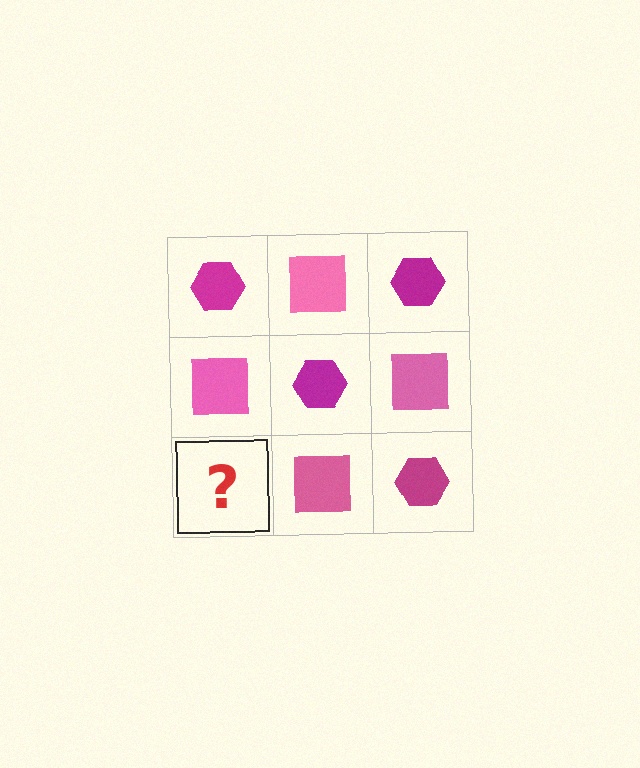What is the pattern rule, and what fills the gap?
The rule is that it alternates magenta hexagon and pink square in a checkerboard pattern. The gap should be filled with a magenta hexagon.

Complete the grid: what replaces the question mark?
The question mark should be replaced with a magenta hexagon.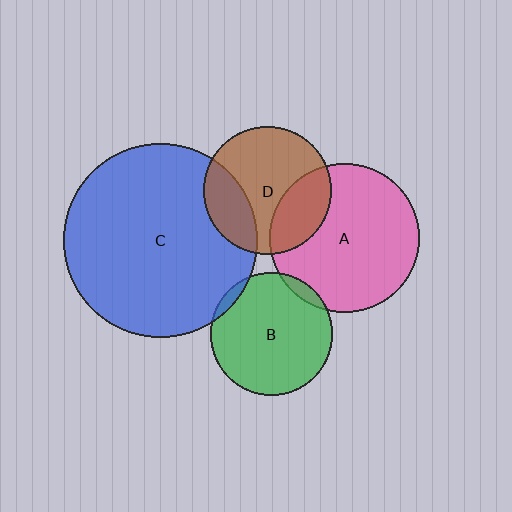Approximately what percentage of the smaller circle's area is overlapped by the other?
Approximately 5%.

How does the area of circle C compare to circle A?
Approximately 1.7 times.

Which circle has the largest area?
Circle C (blue).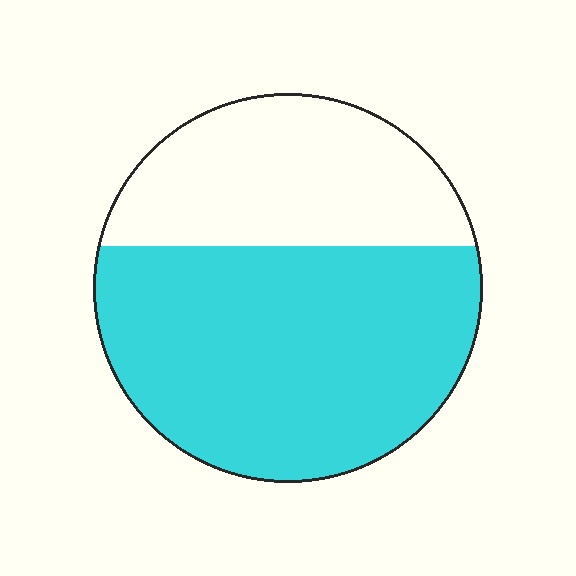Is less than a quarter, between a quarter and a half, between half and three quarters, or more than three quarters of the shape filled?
Between half and three quarters.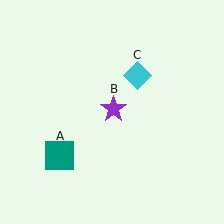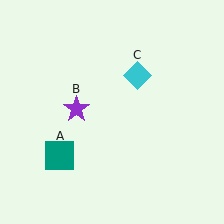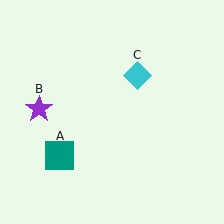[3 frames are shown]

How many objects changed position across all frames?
1 object changed position: purple star (object B).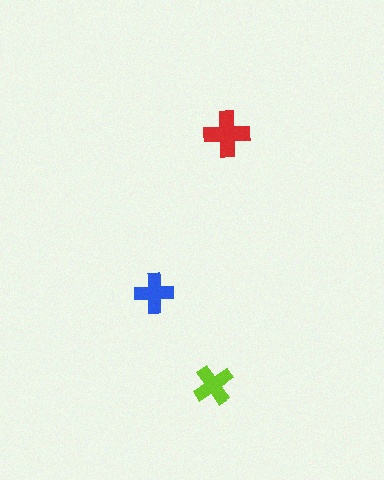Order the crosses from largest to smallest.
the red one, the lime one, the blue one.